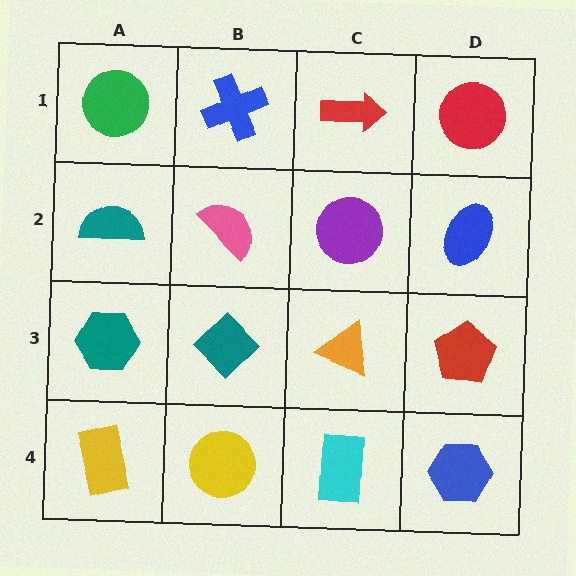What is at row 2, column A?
A teal semicircle.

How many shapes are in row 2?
4 shapes.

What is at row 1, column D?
A red circle.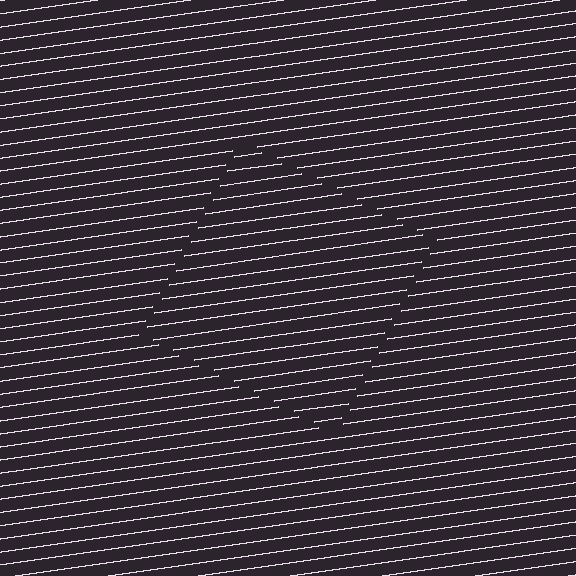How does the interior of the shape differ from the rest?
The interior of the shape contains the same grating, shifted by half a period — the contour is defined by the phase discontinuity where line-ends from the inner and outer gratings abut.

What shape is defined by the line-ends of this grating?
An illusory square. The interior of the shape contains the same grating, shifted by half a period — the contour is defined by the phase discontinuity where line-ends from the inner and outer gratings abut.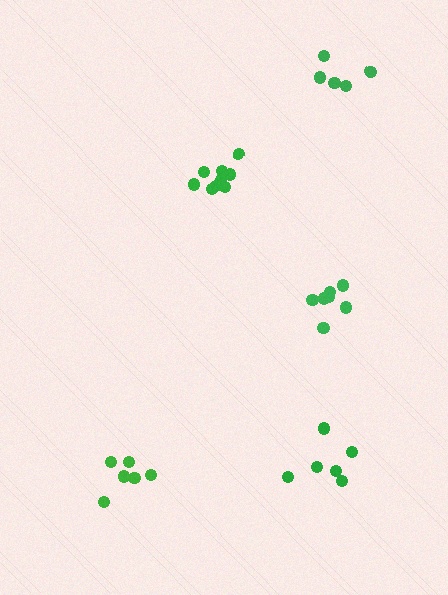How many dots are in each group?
Group 1: 6 dots, Group 2: 9 dots, Group 3: 5 dots, Group 4: 7 dots, Group 5: 6 dots (33 total).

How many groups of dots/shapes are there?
There are 5 groups.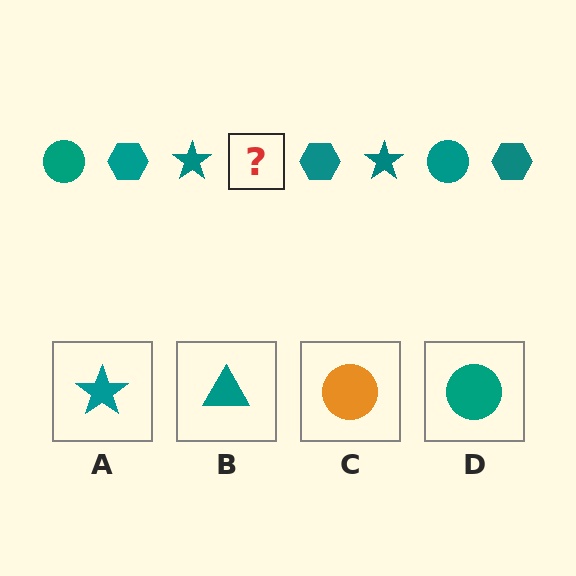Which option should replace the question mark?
Option D.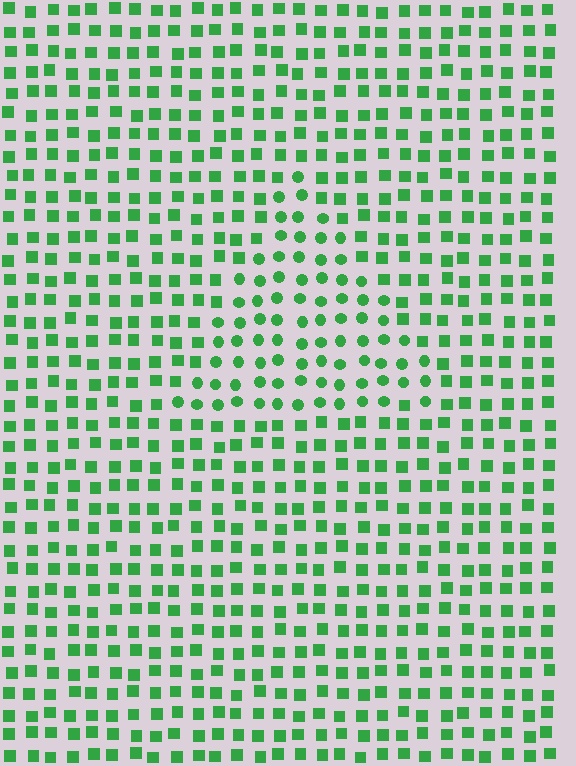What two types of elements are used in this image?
The image uses circles inside the triangle region and squares outside it.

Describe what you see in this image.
The image is filled with small green elements arranged in a uniform grid. A triangle-shaped region contains circles, while the surrounding area contains squares. The boundary is defined purely by the change in element shape.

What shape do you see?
I see a triangle.